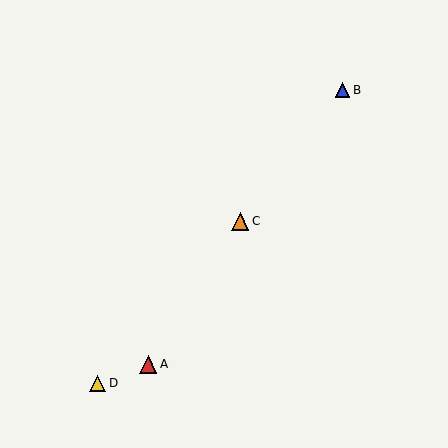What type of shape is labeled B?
Shape B is a blue triangle.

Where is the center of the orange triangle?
The center of the orange triangle is at (240, 221).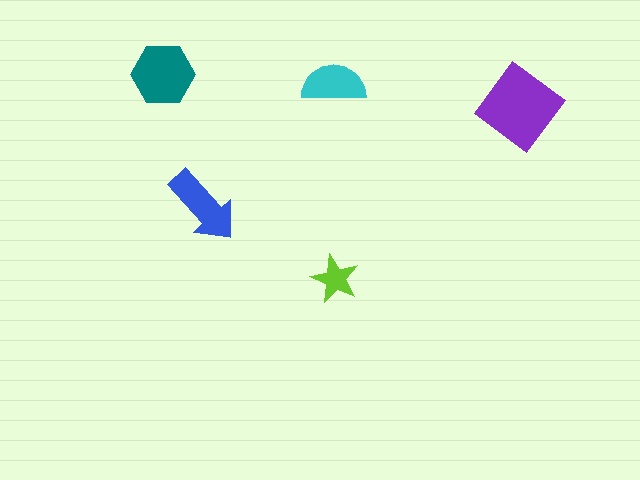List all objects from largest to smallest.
The purple diamond, the teal hexagon, the blue arrow, the cyan semicircle, the lime star.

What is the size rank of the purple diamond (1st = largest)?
1st.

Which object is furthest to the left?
The teal hexagon is leftmost.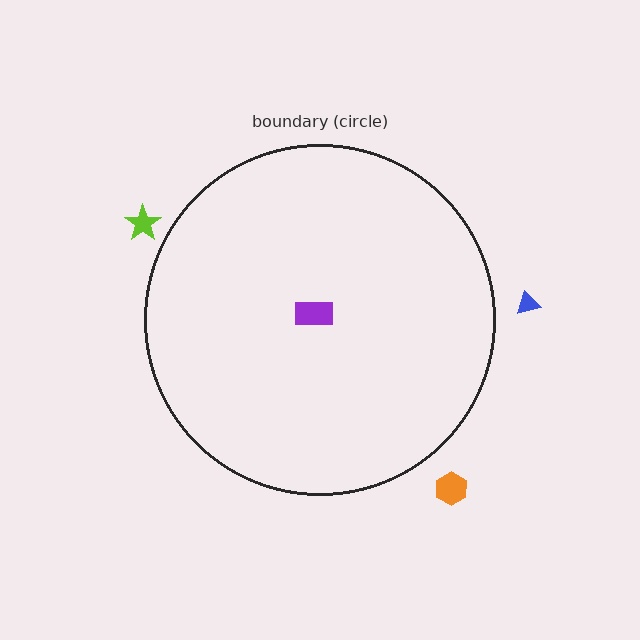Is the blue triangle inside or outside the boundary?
Outside.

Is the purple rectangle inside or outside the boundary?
Inside.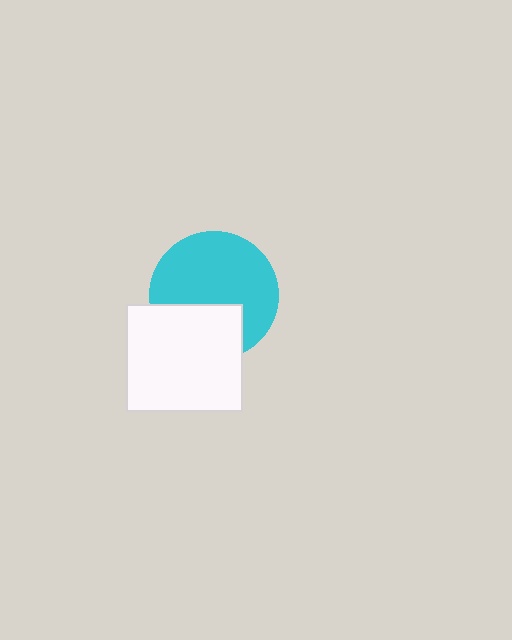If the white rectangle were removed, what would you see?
You would see the complete cyan circle.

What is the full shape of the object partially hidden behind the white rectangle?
The partially hidden object is a cyan circle.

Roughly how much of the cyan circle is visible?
Most of it is visible (roughly 67%).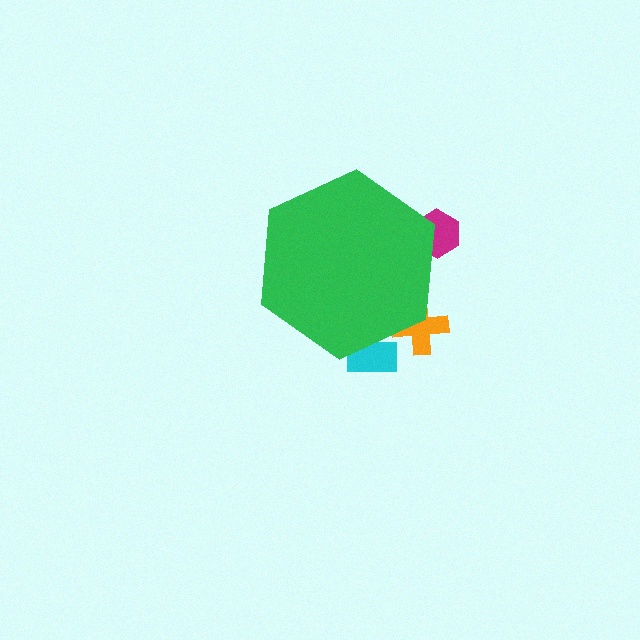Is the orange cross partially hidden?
Yes, the orange cross is partially hidden behind the green hexagon.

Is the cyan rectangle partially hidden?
Yes, the cyan rectangle is partially hidden behind the green hexagon.